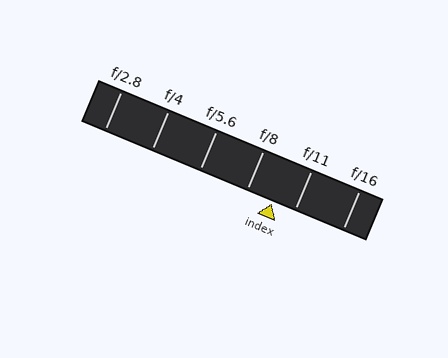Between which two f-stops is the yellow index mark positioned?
The index mark is between f/8 and f/11.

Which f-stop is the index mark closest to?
The index mark is closest to f/11.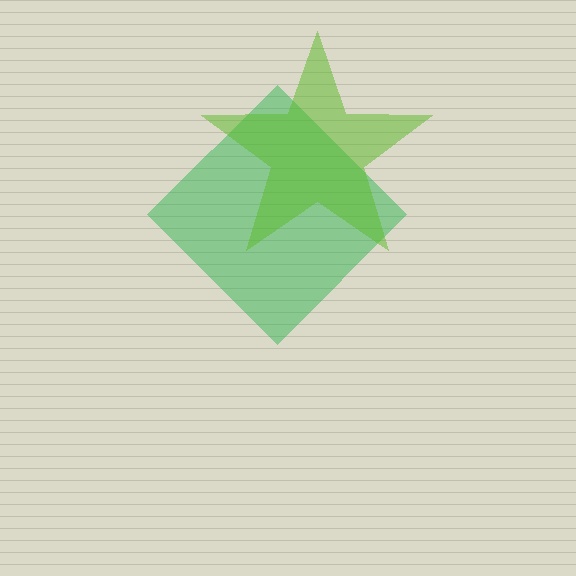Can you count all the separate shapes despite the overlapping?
Yes, there are 2 separate shapes.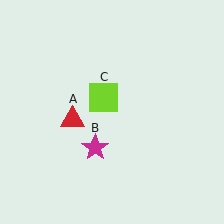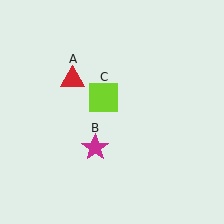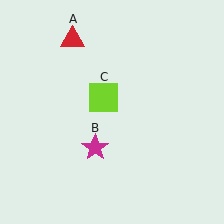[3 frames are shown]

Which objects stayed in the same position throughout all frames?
Magenta star (object B) and lime square (object C) remained stationary.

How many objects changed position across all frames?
1 object changed position: red triangle (object A).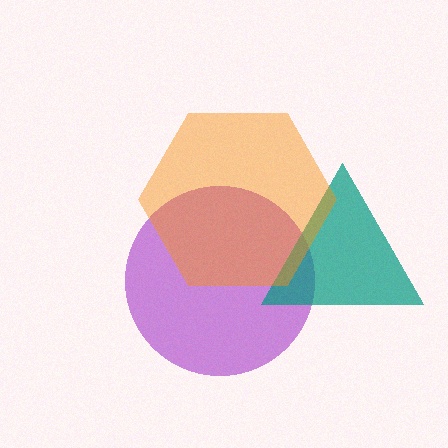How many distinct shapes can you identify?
There are 3 distinct shapes: a purple circle, a teal triangle, an orange hexagon.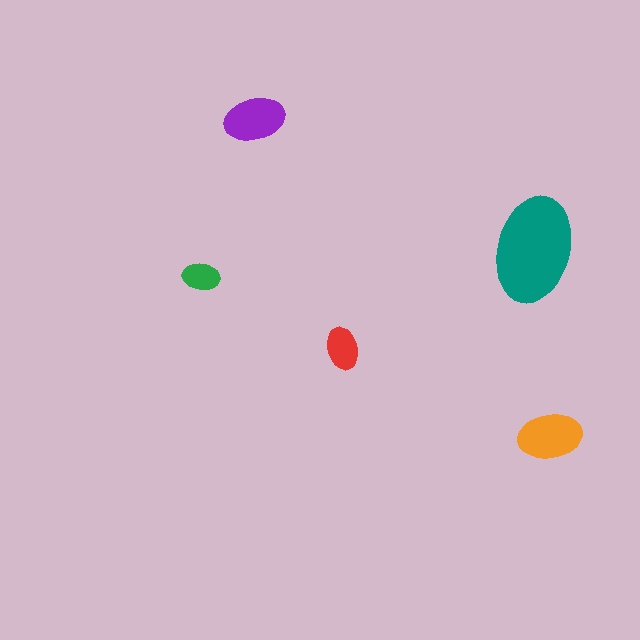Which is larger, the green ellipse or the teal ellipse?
The teal one.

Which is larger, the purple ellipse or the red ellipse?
The purple one.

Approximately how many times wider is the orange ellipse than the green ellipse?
About 1.5 times wider.